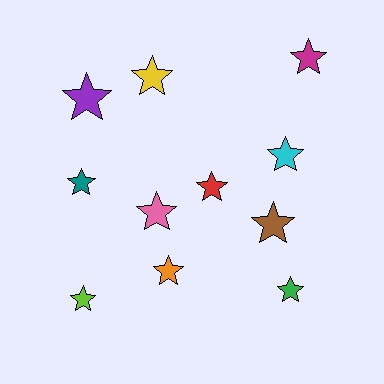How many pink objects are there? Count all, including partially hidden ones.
There is 1 pink object.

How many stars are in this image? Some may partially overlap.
There are 11 stars.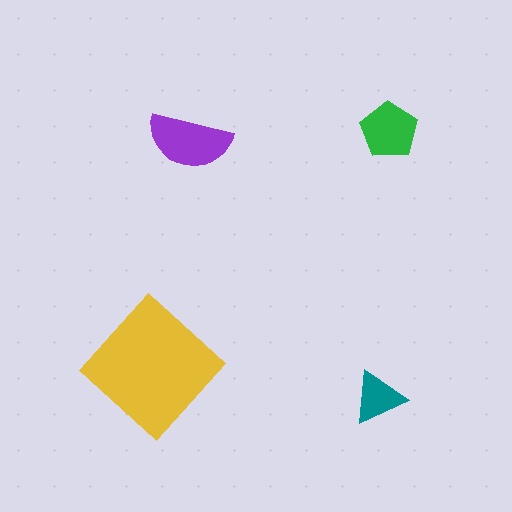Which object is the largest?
The yellow diamond.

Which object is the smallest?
The teal triangle.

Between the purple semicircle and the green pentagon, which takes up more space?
The purple semicircle.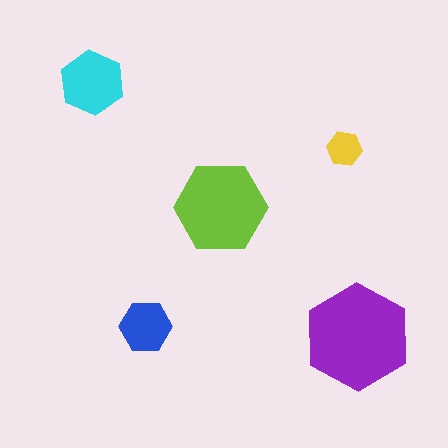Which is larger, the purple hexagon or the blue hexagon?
The purple one.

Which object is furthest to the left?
The cyan hexagon is leftmost.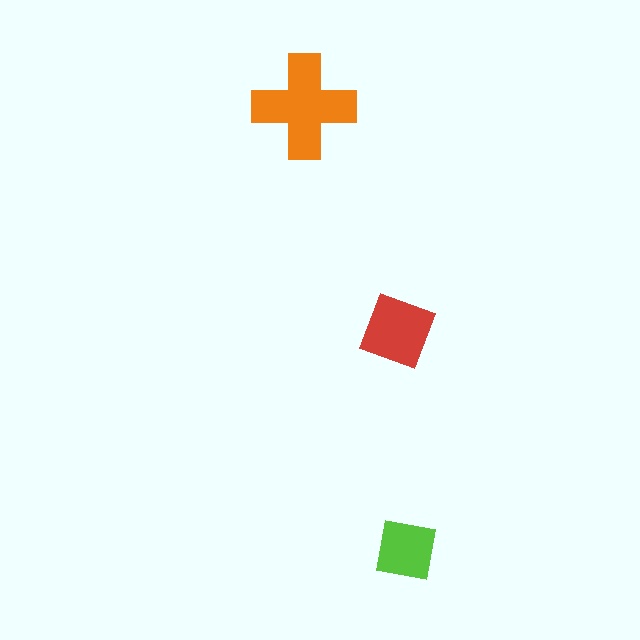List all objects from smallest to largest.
The lime square, the red diamond, the orange cross.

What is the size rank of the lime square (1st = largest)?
3rd.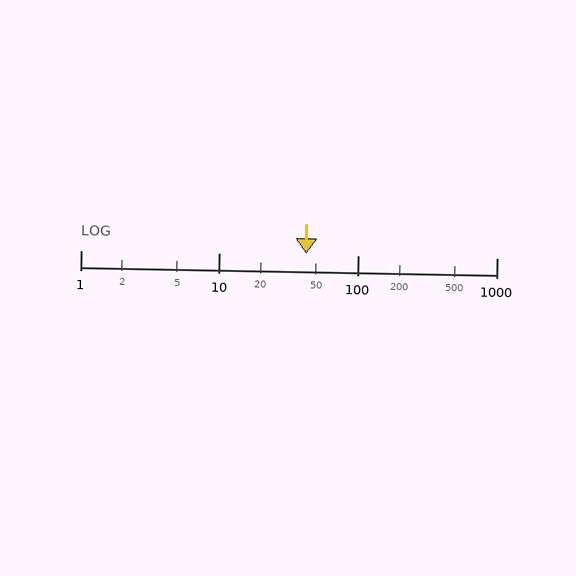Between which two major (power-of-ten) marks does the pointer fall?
The pointer is between 10 and 100.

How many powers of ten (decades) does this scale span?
The scale spans 3 decades, from 1 to 1000.